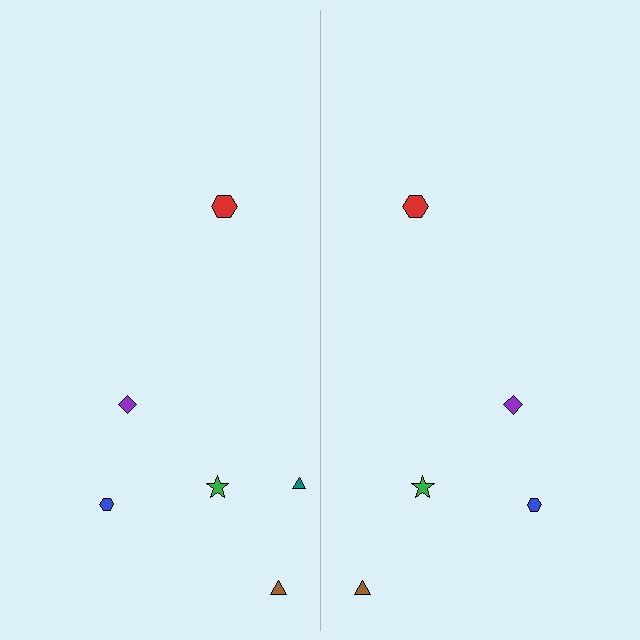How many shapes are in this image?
There are 11 shapes in this image.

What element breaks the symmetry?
A teal triangle is missing from the right side.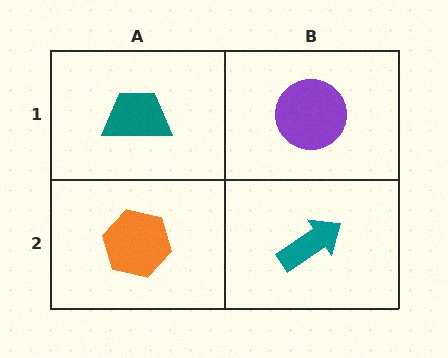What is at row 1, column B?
A purple circle.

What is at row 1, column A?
A teal trapezoid.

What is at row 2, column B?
A teal arrow.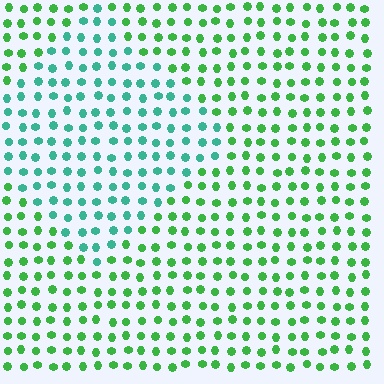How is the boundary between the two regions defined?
The boundary is defined purely by a slight shift in hue (about 39 degrees). Spacing, size, and orientation are identical on both sides.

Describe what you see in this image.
The image is filled with small green elements in a uniform arrangement. A diamond-shaped region is visible where the elements are tinted to a slightly different hue, forming a subtle color boundary.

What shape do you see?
I see a diamond.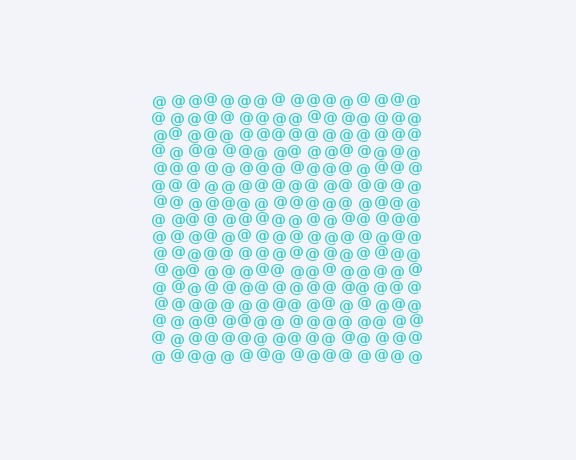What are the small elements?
The small elements are at signs.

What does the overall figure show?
The overall figure shows a square.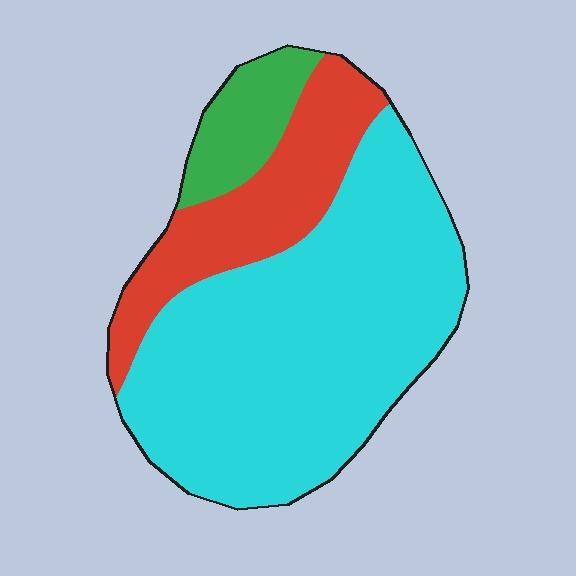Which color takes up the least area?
Green, at roughly 10%.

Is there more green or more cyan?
Cyan.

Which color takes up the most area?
Cyan, at roughly 65%.